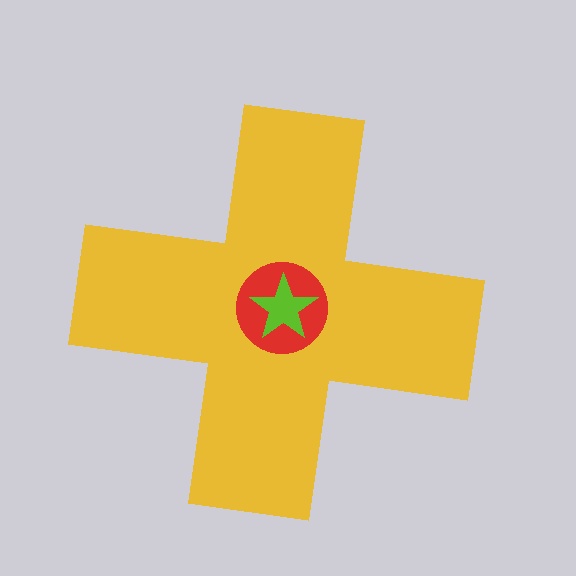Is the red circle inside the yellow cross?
Yes.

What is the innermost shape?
The lime star.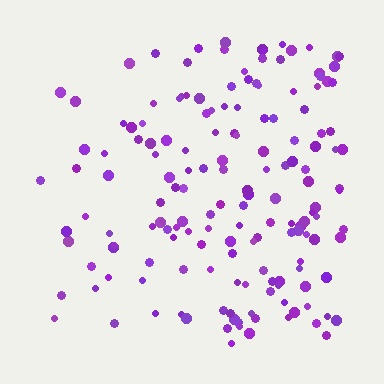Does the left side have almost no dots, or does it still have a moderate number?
Still a moderate number, just noticeably fewer than the right.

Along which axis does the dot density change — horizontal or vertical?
Horizontal.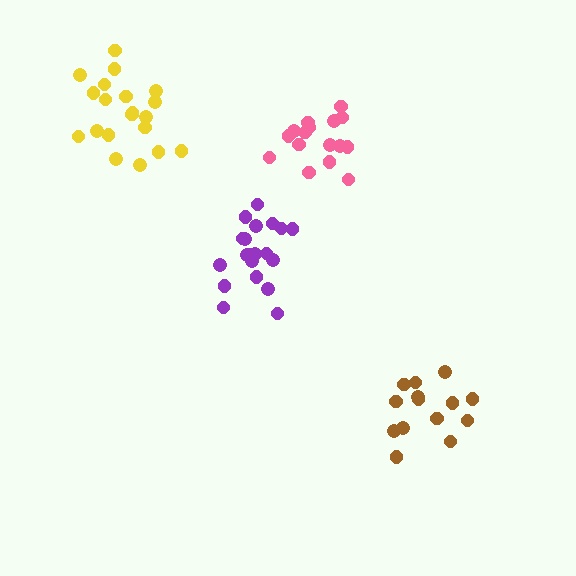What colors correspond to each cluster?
The clusters are colored: yellow, purple, pink, brown.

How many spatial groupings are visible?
There are 4 spatial groupings.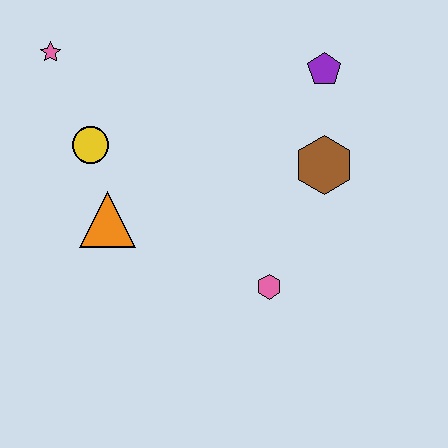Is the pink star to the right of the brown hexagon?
No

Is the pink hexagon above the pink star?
No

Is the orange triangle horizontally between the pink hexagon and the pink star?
Yes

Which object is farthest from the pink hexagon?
The pink star is farthest from the pink hexagon.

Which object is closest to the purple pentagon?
The brown hexagon is closest to the purple pentagon.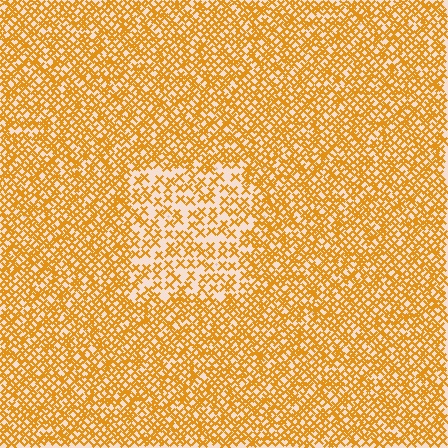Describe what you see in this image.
The image contains small orange elements arranged at two different densities. A rectangle-shaped region is visible where the elements are less densely packed than the surrounding area.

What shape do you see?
I see a rectangle.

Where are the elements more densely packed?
The elements are more densely packed outside the rectangle boundary.